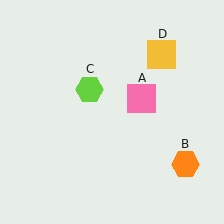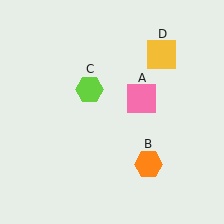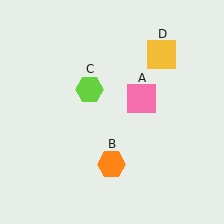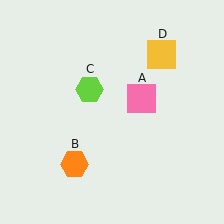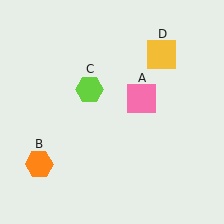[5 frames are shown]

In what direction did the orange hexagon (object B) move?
The orange hexagon (object B) moved left.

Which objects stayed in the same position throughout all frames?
Pink square (object A) and lime hexagon (object C) and yellow square (object D) remained stationary.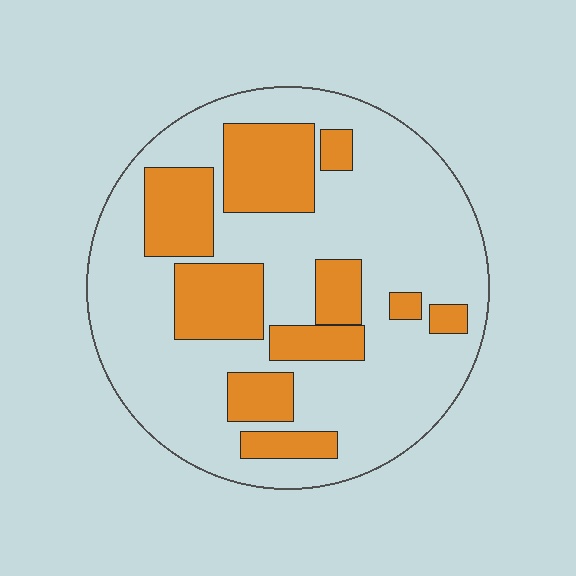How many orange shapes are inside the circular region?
10.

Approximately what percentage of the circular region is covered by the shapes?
Approximately 30%.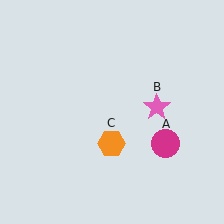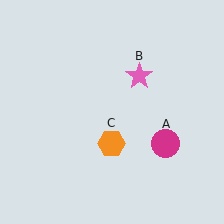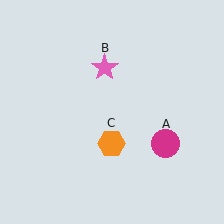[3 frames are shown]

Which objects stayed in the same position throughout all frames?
Magenta circle (object A) and orange hexagon (object C) remained stationary.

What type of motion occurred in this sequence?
The pink star (object B) rotated counterclockwise around the center of the scene.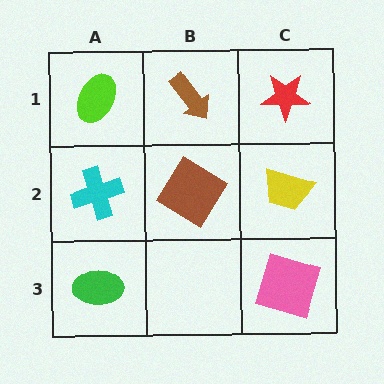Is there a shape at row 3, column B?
No, that cell is empty.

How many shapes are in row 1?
3 shapes.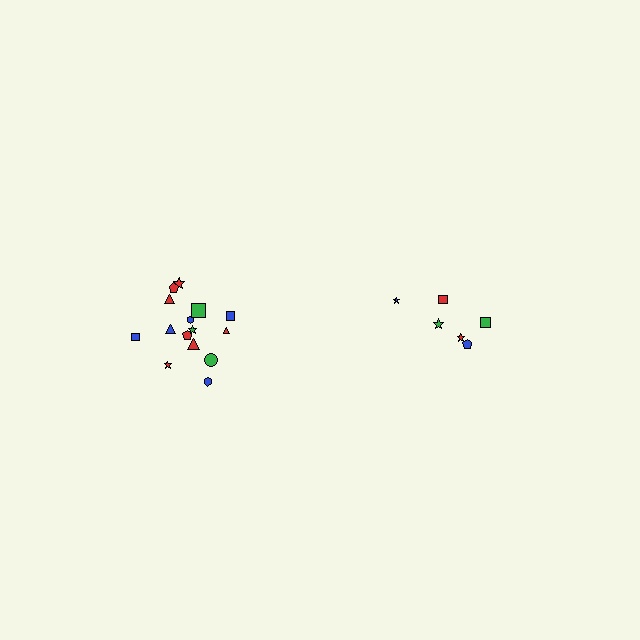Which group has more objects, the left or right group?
The left group.